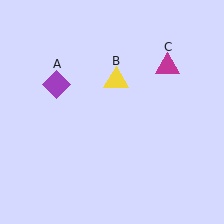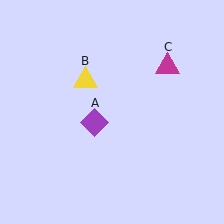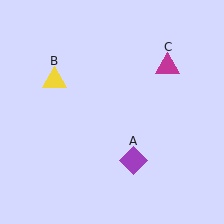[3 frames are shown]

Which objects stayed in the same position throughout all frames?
Magenta triangle (object C) remained stationary.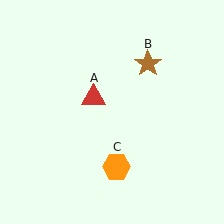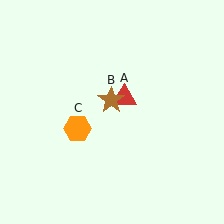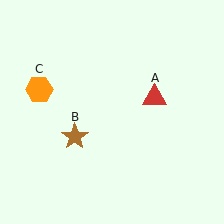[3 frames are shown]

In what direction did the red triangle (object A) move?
The red triangle (object A) moved right.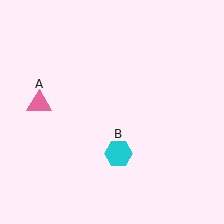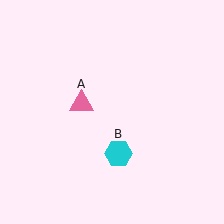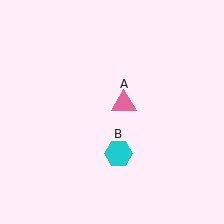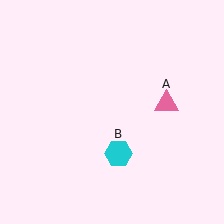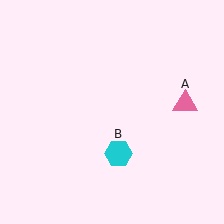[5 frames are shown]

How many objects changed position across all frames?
1 object changed position: pink triangle (object A).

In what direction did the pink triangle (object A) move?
The pink triangle (object A) moved right.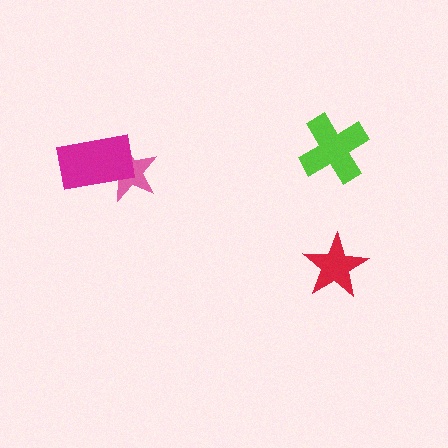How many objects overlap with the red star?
0 objects overlap with the red star.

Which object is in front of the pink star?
The magenta rectangle is in front of the pink star.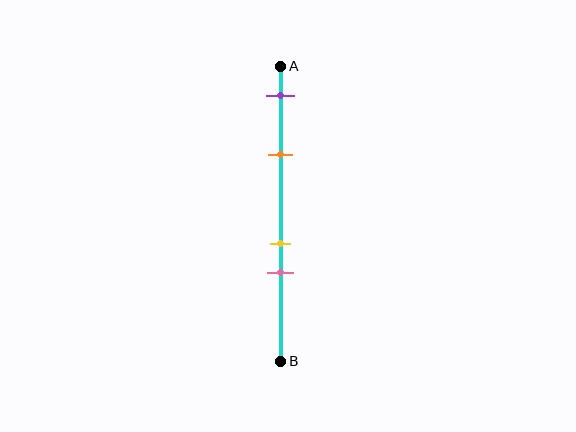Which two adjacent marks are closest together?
The yellow and pink marks are the closest adjacent pair.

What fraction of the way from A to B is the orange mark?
The orange mark is approximately 30% (0.3) of the way from A to B.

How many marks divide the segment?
There are 4 marks dividing the segment.